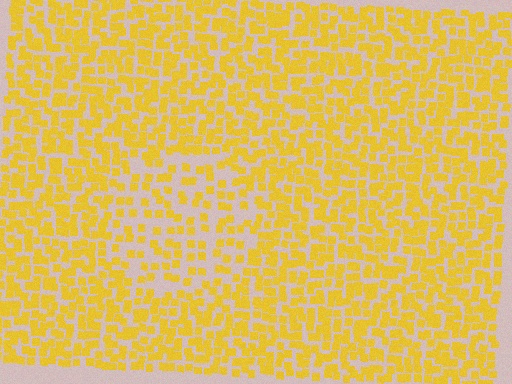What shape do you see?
I see a circle.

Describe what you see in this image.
The image contains small yellow elements arranged at two different densities. A circle-shaped region is visible where the elements are less densely packed than the surrounding area.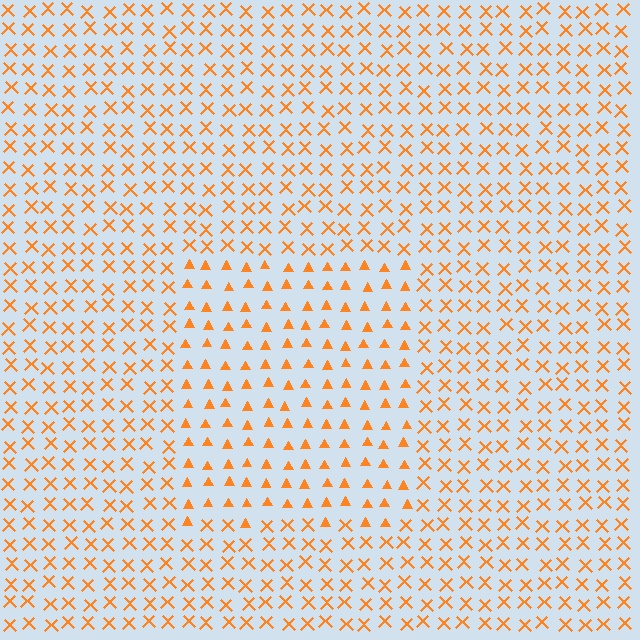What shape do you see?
I see a rectangle.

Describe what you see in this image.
The image is filled with small orange elements arranged in a uniform grid. A rectangle-shaped region contains triangles, while the surrounding area contains X marks. The boundary is defined purely by the change in element shape.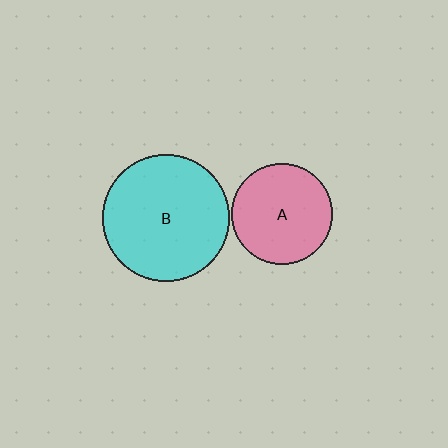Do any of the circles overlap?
No, none of the circles overlap.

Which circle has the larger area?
Circle B (cyan).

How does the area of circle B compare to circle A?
Approximately 1.5 times.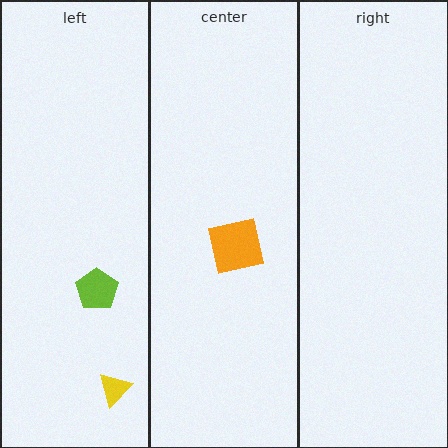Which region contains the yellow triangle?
The left region.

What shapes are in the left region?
The yellow triangle, the lime pentagon.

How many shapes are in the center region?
1.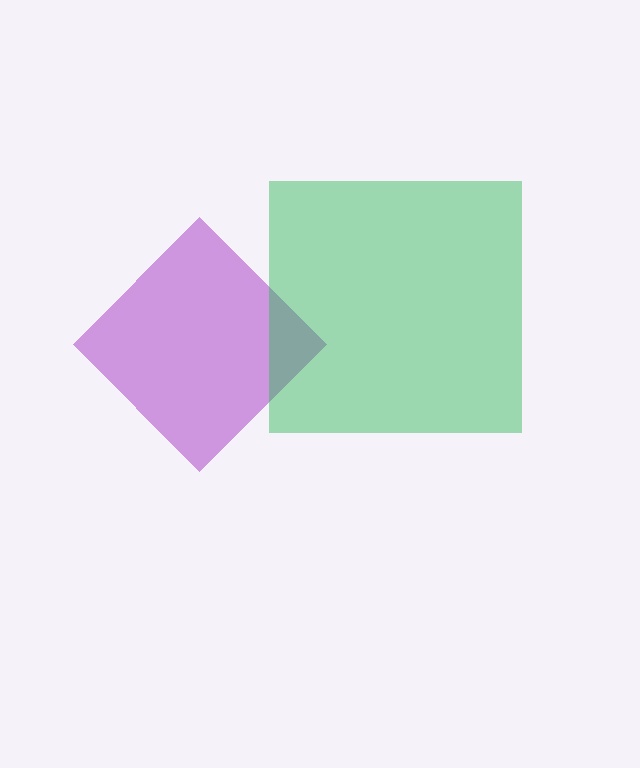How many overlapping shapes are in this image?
There are 2 overlapping shapes in the image.